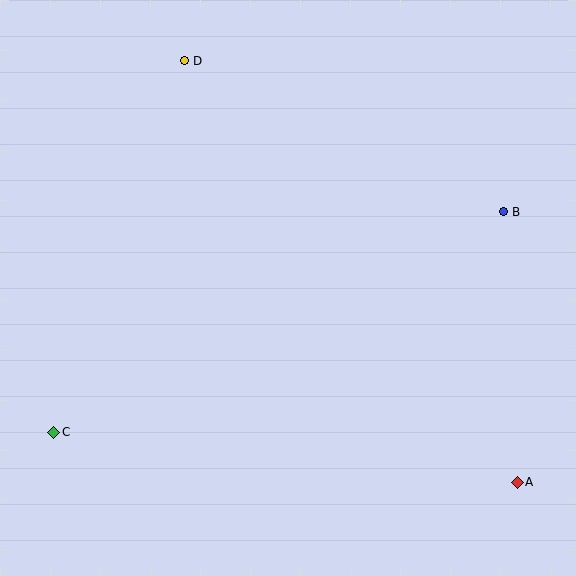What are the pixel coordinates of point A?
Point A is at (517, 482).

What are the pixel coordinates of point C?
Point C is at (54, 432).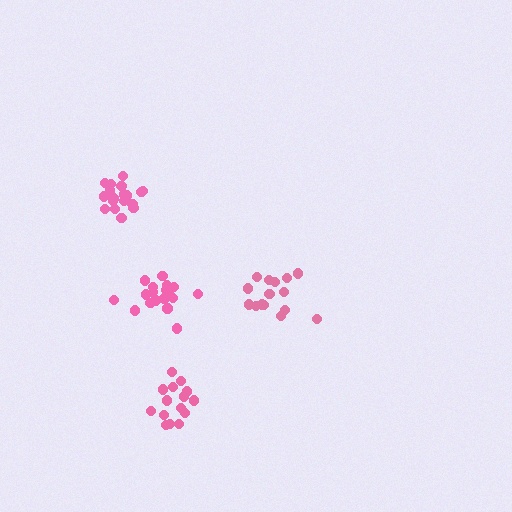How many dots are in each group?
Group 1: 18 dots, Group 2: 15 dots, Group 3: 18 dots, Group 4: 15 dots (66 total).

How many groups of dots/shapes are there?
There are 4 groups.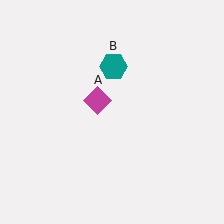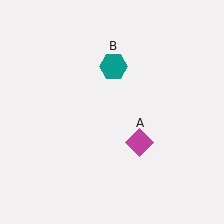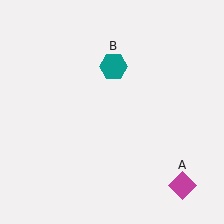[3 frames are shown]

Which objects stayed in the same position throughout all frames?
Teal hexagon (object B) remained stationary.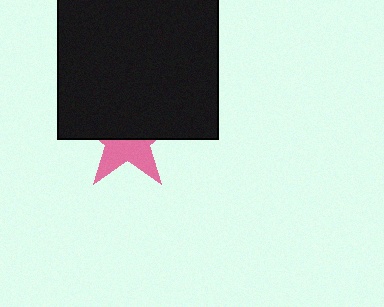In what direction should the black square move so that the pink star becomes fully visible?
The black square should move up. That is the shortest direction to clear the overlap and leave the pink star fully visible.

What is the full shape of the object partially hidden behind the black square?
The partially hidden object is a pink star.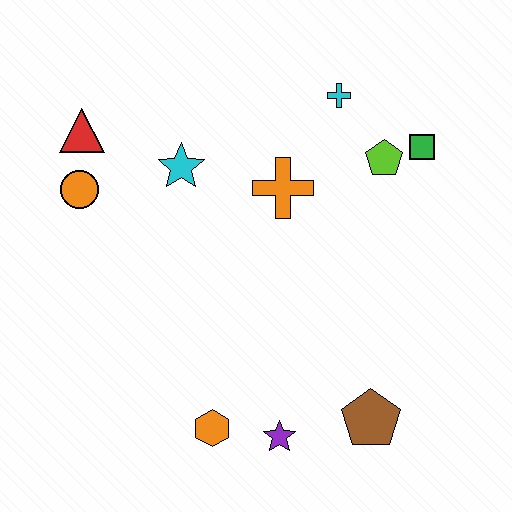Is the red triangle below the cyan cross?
Yes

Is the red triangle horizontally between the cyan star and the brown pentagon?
No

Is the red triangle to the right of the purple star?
No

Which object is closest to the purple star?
The orange hexagon is closest to the purple star.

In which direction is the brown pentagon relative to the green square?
The brown pentagon is below the green square.